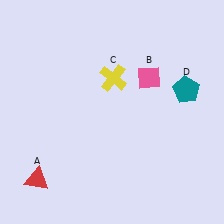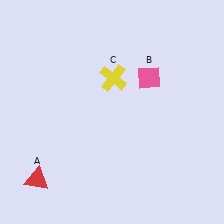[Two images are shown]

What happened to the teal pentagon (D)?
The teal pentagon (D) was removed in Image 2. It was in the top-right area of Image 1.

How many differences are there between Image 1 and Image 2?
There is 1 difference between the two images.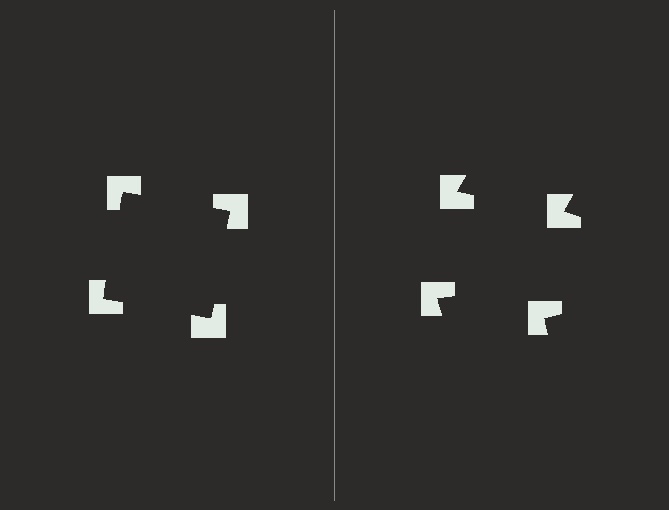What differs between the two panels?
The notched squares are positioned identically on both sides; only the wedge orientations differ. On the left they align to a square; on the right they are misaligned.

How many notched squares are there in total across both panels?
8 — 4 on each side.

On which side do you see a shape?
An illusory square appears on the left side. On the right side the wedge cuts are rotated, so no coherent shape forms.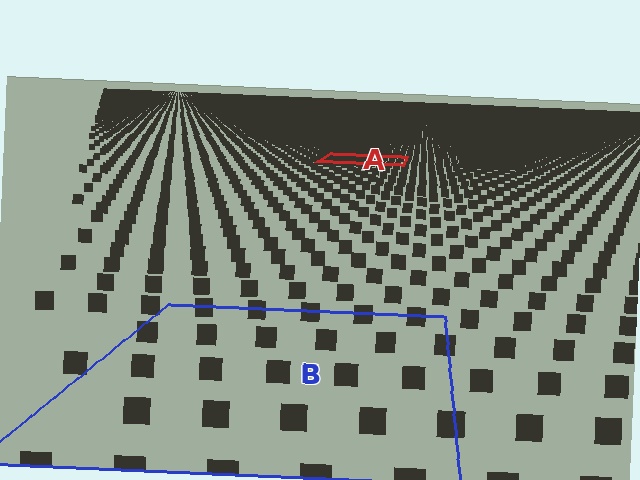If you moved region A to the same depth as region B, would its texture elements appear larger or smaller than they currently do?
They would appear larger. At a closer depth, the same texture elements are projected at a bigger on-screen size.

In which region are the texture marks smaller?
The texture marks are smaller in region A, because it is farther away.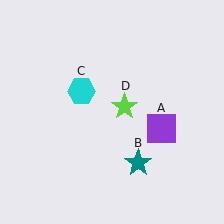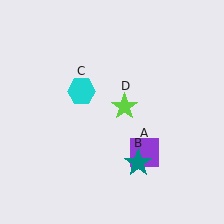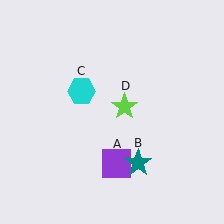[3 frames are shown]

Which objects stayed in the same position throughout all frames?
Teal star (object B) and cyan hexagon (object C) and lime star (object D) remained stationary.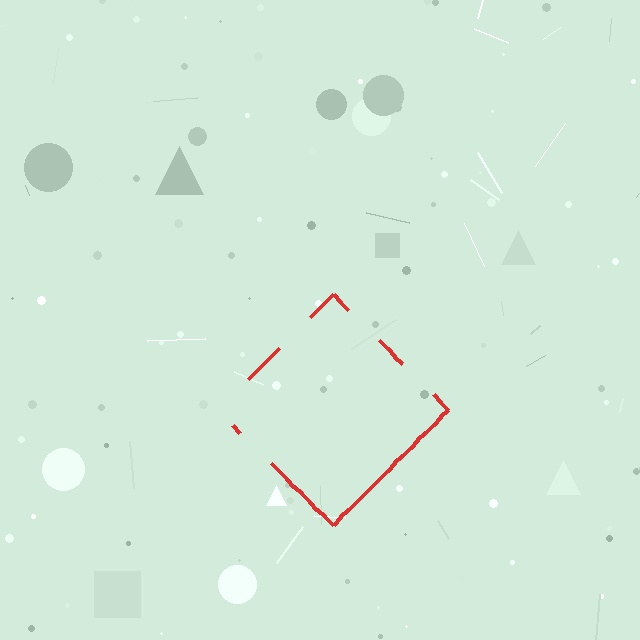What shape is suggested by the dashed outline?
The dashed outline suggests a diamond.